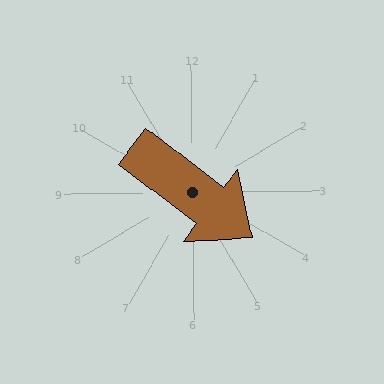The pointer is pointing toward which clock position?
Roughly 4 o'clock.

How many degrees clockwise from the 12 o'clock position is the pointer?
Approximately 128 degrees.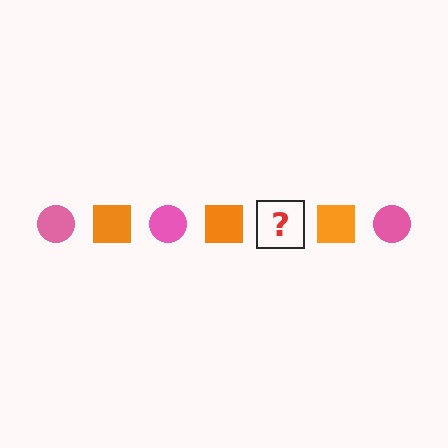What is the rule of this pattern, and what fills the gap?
The rule is that the pattern alternates between pink circle and orange square. The gap should be filled with a pink circle.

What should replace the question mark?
The question mark should be replaced with a pink circle.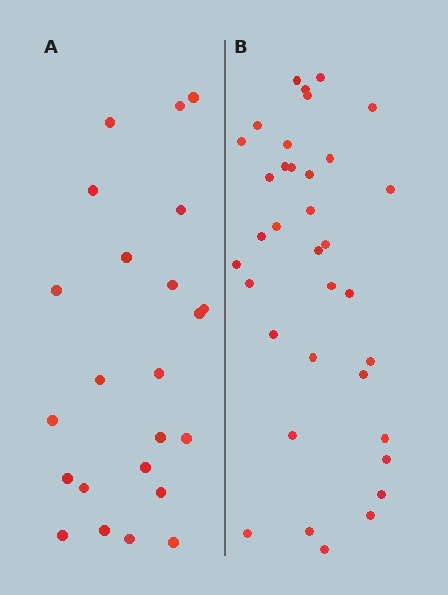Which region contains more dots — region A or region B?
Region B (the right region) has more dots.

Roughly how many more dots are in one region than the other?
Region B has roughly 12 or so more dots than region A.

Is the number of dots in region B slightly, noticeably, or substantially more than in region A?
Region B has substantially more. The ratio is roughly 1.5 to 1.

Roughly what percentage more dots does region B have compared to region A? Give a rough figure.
About 50% more.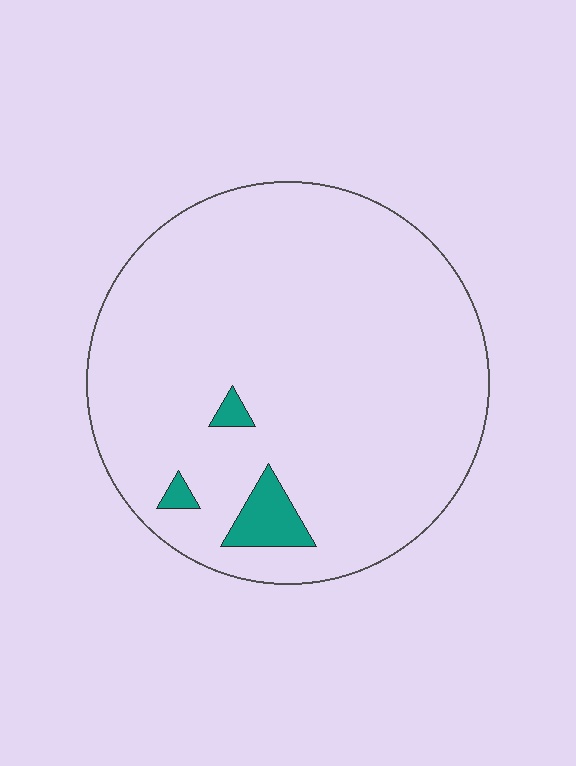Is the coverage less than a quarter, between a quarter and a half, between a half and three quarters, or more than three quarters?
Less than a quarter.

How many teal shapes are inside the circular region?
3.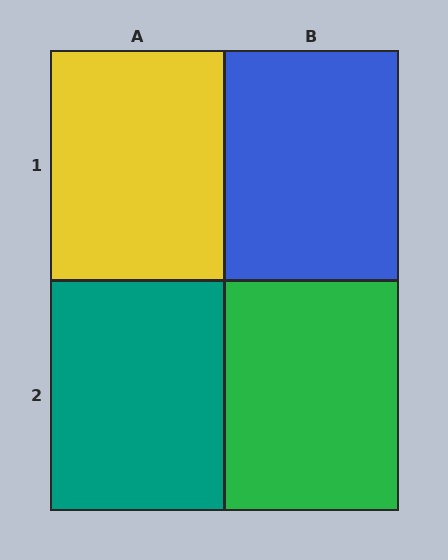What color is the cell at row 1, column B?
Blue.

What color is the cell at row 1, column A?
Yellow.